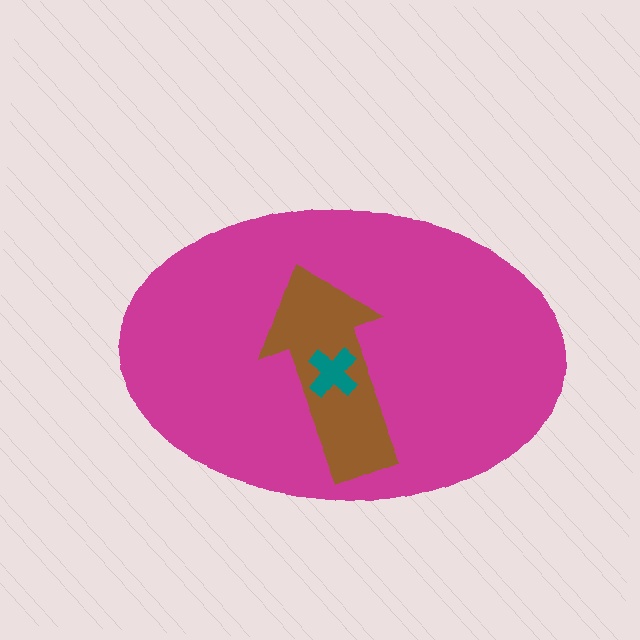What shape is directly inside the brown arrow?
The teal cross.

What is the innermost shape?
The teal cross.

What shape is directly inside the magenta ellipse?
The brown arrow.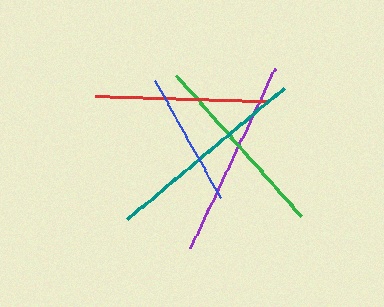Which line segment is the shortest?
The blue line is the shortest at approximately 134 pixels.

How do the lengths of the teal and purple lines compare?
The teal and purple lines are approximately the same length.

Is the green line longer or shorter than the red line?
The green line is longer than the red line.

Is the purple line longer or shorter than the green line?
The purple line is longer than the green line.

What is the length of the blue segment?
The blue segment is approximately 134 pixels long.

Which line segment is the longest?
The teal line is the longest at approximately 205 pixels.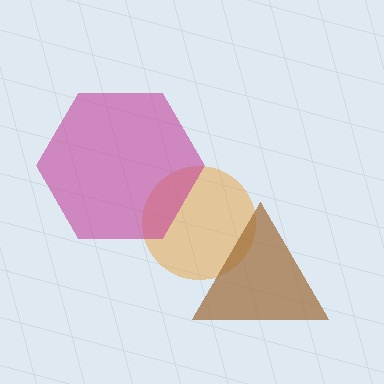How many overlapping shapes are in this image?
There are 3 overlapping shapes in the image.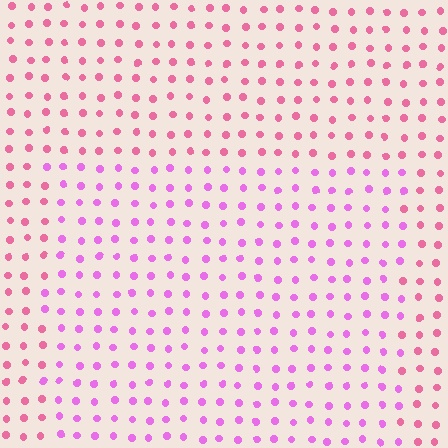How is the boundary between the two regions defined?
The boundary is defined purely by a slight shift in hue (about 36 degrees). Spacing, size, and orientation are identical on both sides.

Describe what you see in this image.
The image is filled with small pink elements in a uniform arrangement. A rectangle-shaped region is visible where the elements are tinted to a slightly different hue, forming a subtle color boundary.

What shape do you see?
I see a rectangle.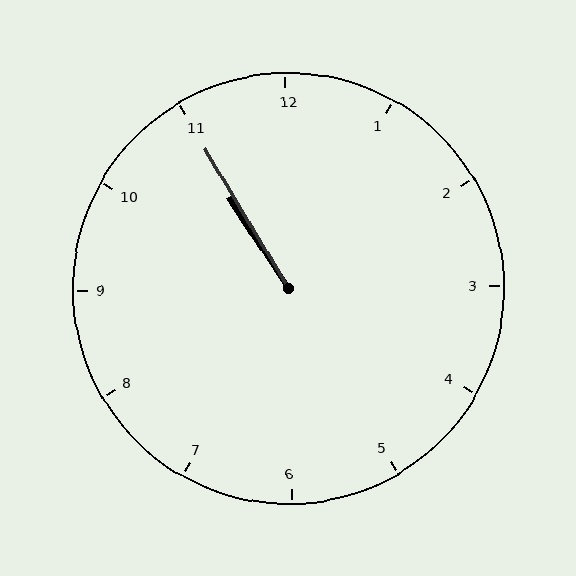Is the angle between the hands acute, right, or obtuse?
It is acute.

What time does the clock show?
10:55.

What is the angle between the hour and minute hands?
Approximately 2 degrees.